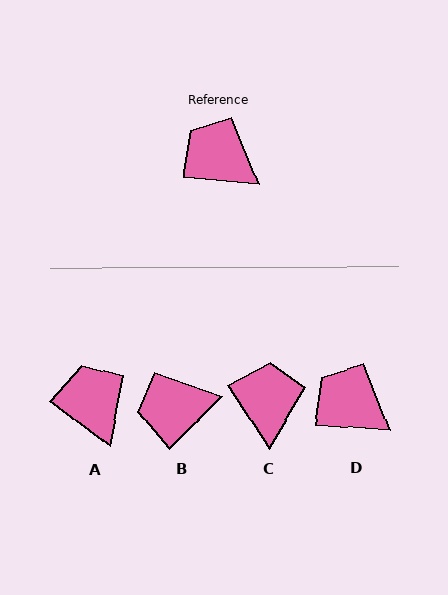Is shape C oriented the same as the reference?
No, it is off by about 53 degrees.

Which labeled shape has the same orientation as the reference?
D.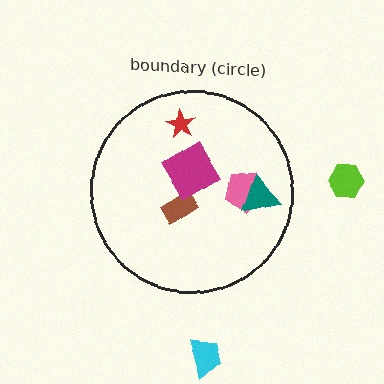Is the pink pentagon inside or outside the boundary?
Inside.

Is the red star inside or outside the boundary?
Inside.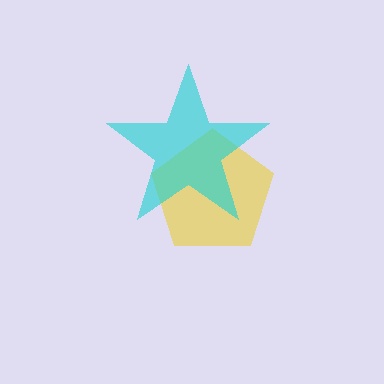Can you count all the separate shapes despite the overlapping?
Yes, there are 2 separate shapes.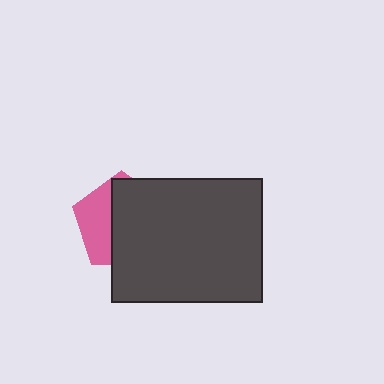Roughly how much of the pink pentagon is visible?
A small part of it is visible (roughly 37%).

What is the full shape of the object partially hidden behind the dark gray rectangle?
The partially hidden object is a pink pentagon.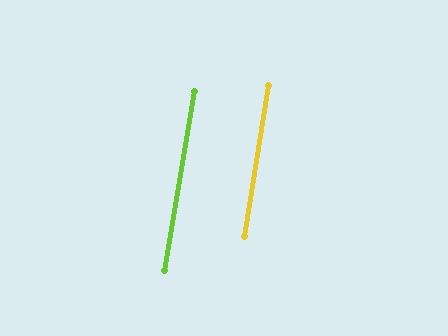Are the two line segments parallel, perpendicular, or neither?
Parallel — their directions differ by only 0.2°.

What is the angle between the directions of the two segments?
Approximately 0 degrees.